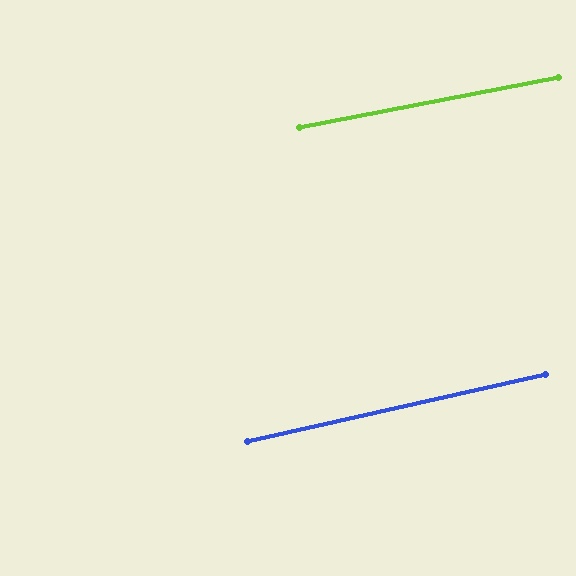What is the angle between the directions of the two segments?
Approximately 2 degrees.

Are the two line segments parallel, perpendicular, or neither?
Parallel — their directions differ by only 1.8°.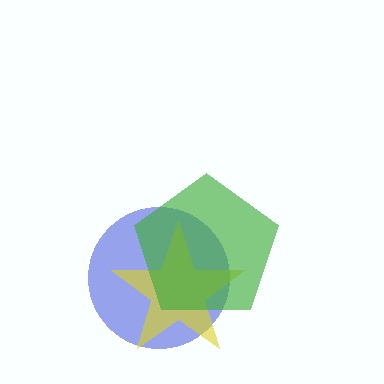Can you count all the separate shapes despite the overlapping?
Yes, there are 3 separate shapes.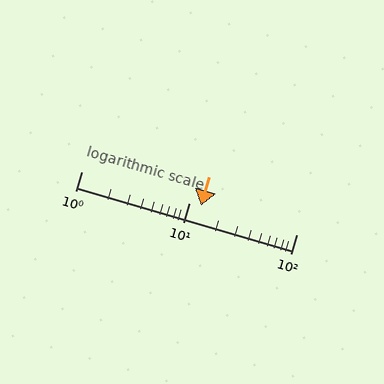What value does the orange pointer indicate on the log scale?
The pointer indicates approximately 13.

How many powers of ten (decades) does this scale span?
The scale spans 2 decades, from 1 to 100.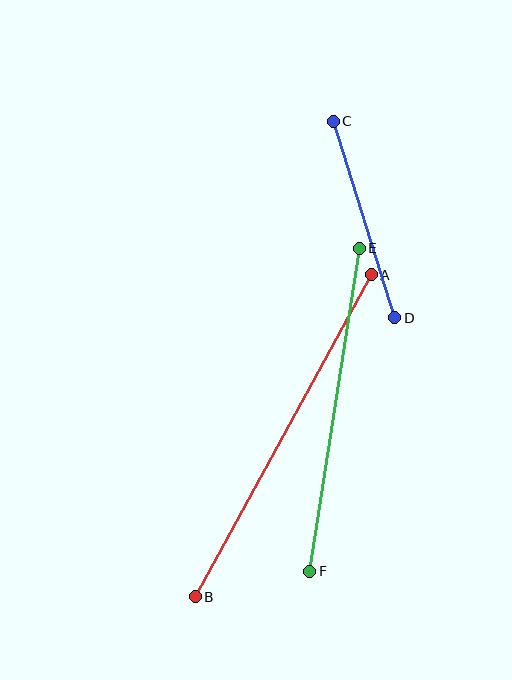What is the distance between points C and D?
The distance is approximately 206 pixels.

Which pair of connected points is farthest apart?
Points A and B are farthest apart.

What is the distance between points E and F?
The distance is approximately 327 pixels.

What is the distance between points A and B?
The distance is approximately 367 pixels.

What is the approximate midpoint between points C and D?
The midpoint is at approximately (364, 220) pixels.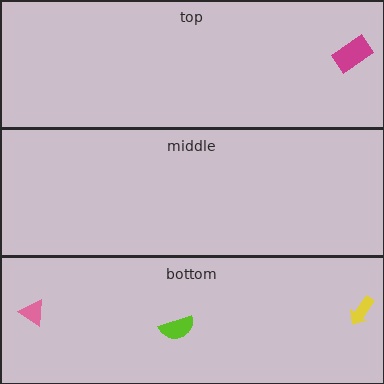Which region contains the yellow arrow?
The bottom region.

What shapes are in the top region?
The magenta rectangle.